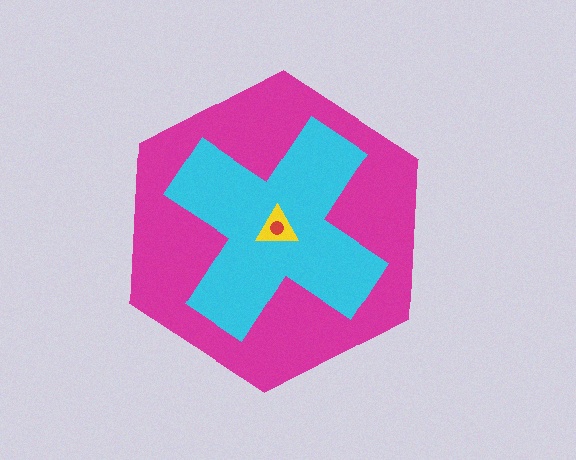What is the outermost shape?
The magenta hexagon.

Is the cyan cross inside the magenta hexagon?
Yes.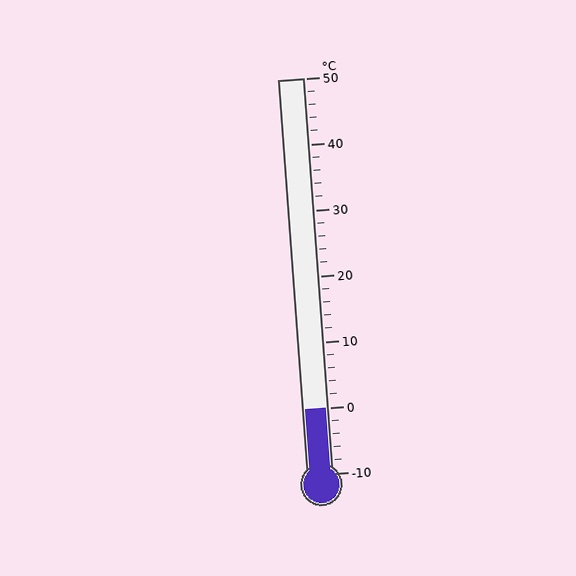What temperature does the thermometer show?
The thermometer shows approximately 0°C.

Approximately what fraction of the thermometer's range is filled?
The thermometer is filled to approximately 15% of its range.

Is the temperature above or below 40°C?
The temperature is below 40°C.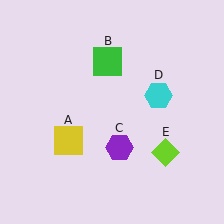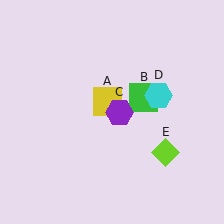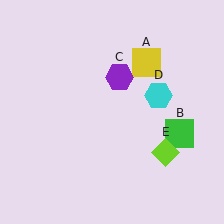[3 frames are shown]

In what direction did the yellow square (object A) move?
The yellow square (object A) moved up and to the right.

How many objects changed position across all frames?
3 objects changed position: yellow square (object A), green square (object B), purple hexagon (object C).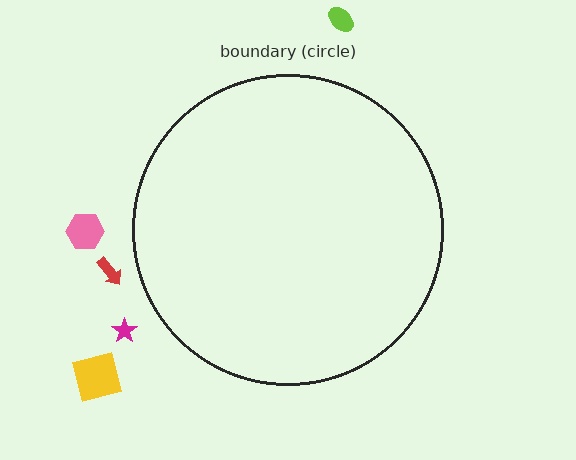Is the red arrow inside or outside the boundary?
Outside.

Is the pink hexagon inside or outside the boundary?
Outside.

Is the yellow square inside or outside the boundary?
Outside.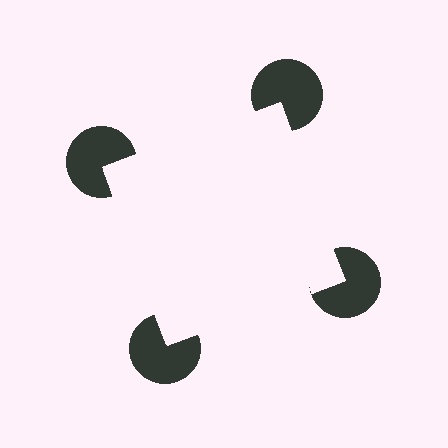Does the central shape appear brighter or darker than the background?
It typically appears slightly brighter than the background, even though no actual brightness change is drawn.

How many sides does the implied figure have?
4 sides.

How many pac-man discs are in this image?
There are 4 — one at each vertex of the illusory square.